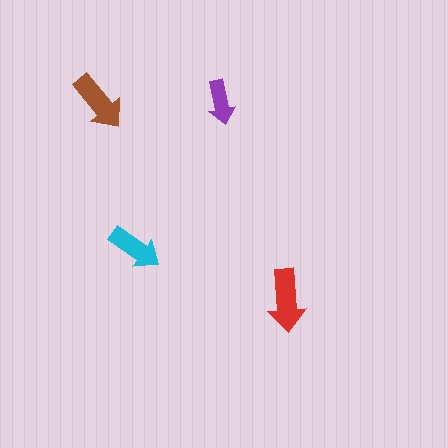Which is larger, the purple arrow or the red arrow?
The red one.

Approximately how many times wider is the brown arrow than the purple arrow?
About 1.5 times wider.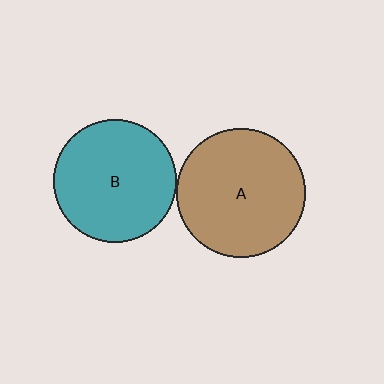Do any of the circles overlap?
No, none of the circles overlap.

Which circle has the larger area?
Circle A (brown).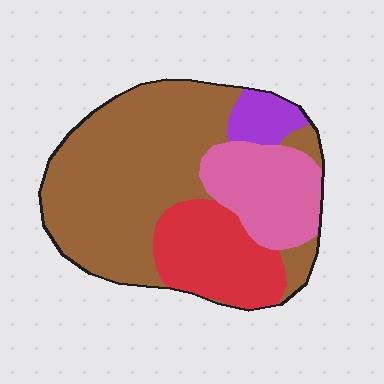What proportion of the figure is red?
Red covers roughly 20% of the figure.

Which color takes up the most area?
Brown, at roughly 55%.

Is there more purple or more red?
Red.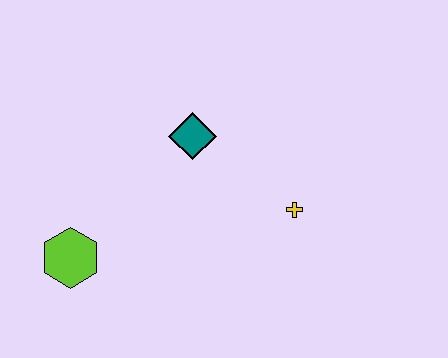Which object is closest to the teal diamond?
The yellow cross is closest to the teal diamond.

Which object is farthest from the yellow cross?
The lime hexagon is farthest from the yellow cross.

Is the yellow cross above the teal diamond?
No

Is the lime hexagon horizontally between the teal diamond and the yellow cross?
No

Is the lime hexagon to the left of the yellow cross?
Yes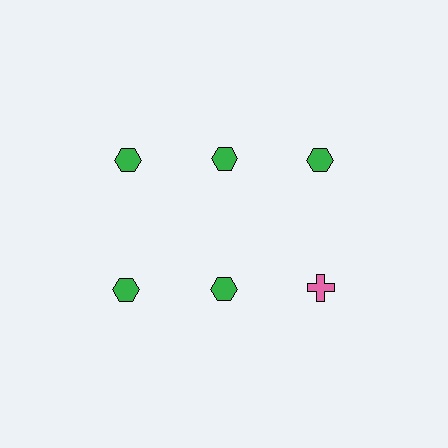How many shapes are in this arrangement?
There are 6 shapes arranged in a grid pattern.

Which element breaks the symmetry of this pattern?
The pink cross in the second row, center column breaks the symmetry. All other shapes are green hexagons.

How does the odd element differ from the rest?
It differs in both color (pink instead of green) and shape (cross instead of hexagon).